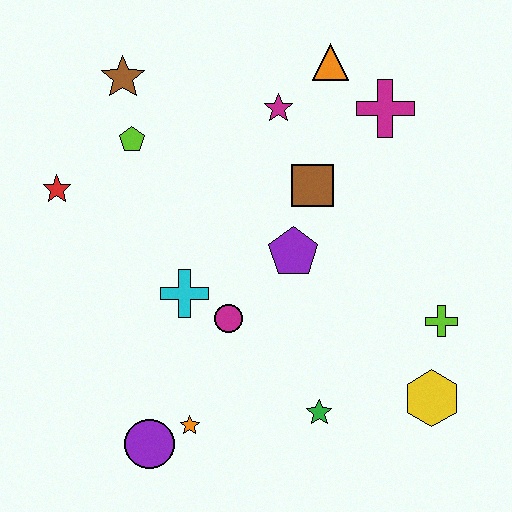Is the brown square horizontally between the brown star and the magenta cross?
Yes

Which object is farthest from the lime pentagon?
The yellow hexagon is farthest from the lime pentagon.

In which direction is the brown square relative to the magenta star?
The brown square is below the magenta star.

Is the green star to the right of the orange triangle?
No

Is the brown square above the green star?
Yes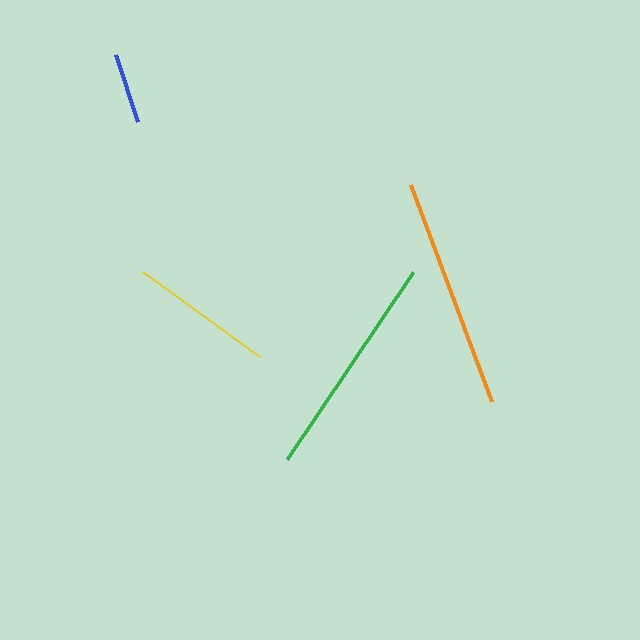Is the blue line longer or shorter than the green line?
The green line is longer than the blue line.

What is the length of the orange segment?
The orange segment is approximately 233 pixels long.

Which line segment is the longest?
The orange line is the longest at approximately 233 pixels.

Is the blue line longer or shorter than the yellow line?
The yellow line is longer than the blue line.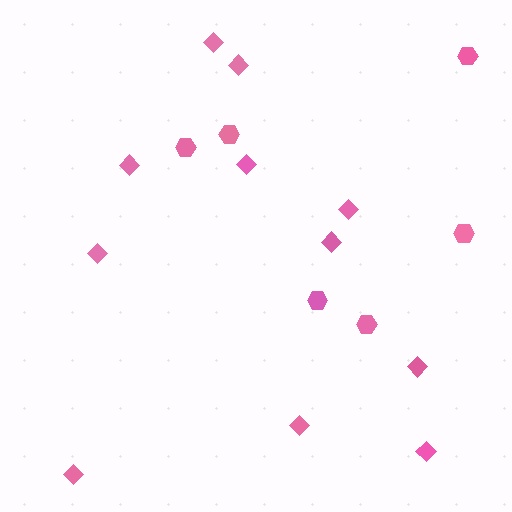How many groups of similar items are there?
There are 2 groups: one group of diamonds (11) and one group of hexagons (6).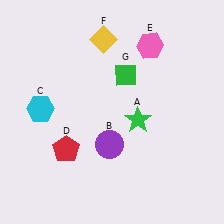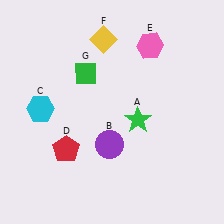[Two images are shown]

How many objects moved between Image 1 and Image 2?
1 object moved between the two images.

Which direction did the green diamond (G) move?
The green diamond (G) moved left.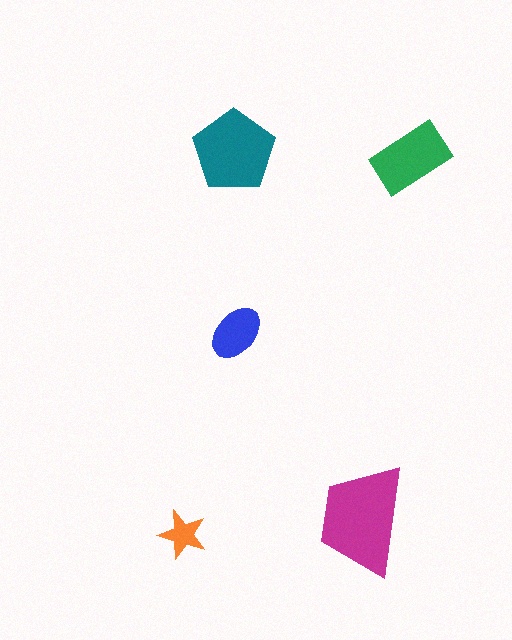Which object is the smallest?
The orange star.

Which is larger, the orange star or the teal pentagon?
The teal pentagon.